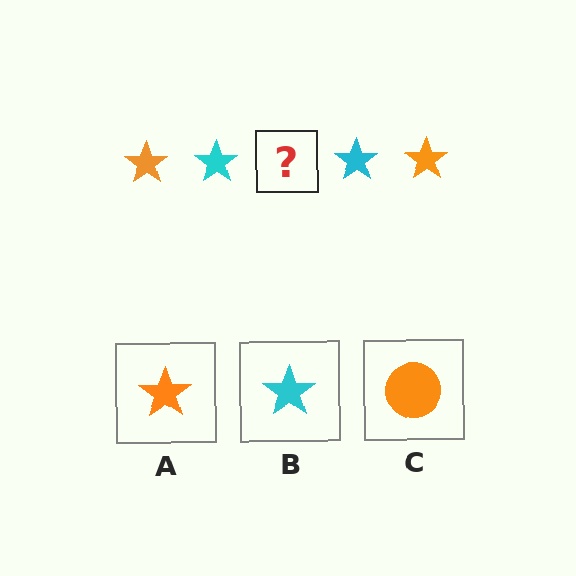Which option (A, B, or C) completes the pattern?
A.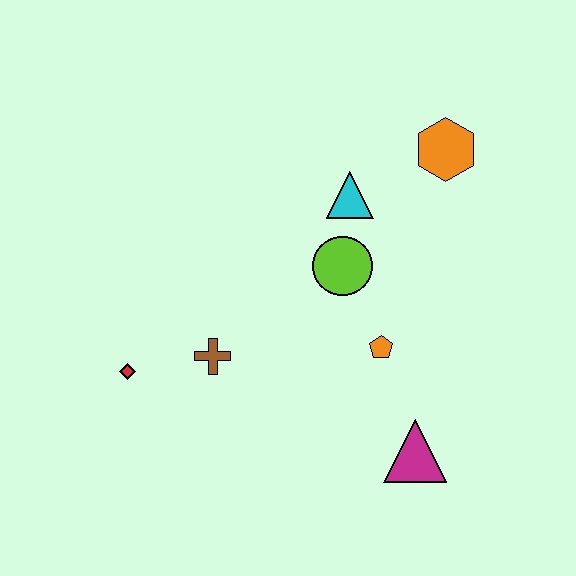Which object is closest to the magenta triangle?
The orange pentagon is closest to the magenta triangle.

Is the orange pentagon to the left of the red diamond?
No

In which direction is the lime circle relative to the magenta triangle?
The lime circle is above the magenta triangle.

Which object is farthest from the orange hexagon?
The red diamond is farthest from the orange hexagon.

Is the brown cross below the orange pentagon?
Yes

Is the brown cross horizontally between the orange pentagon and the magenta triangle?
No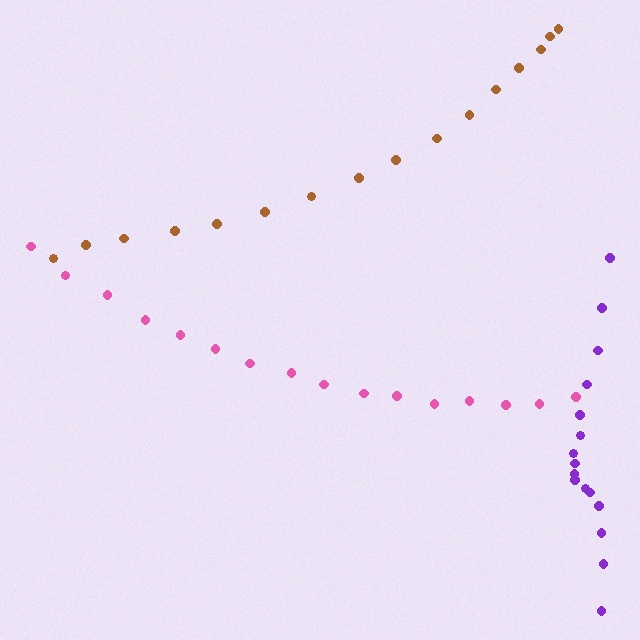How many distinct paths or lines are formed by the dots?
There are 3 distinct paths.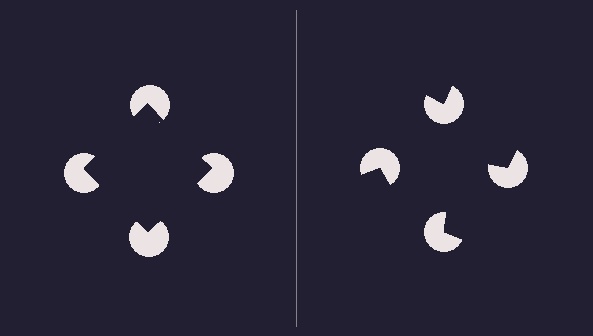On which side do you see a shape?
An illusory square appears on the left side. On the right side the wedge cuts are rotated, so no coherent shape forms.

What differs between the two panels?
The pac-man discs are positioned identically on both sides; only the wedge orientations differ. On the left they align to a square; on the right they are misaligned.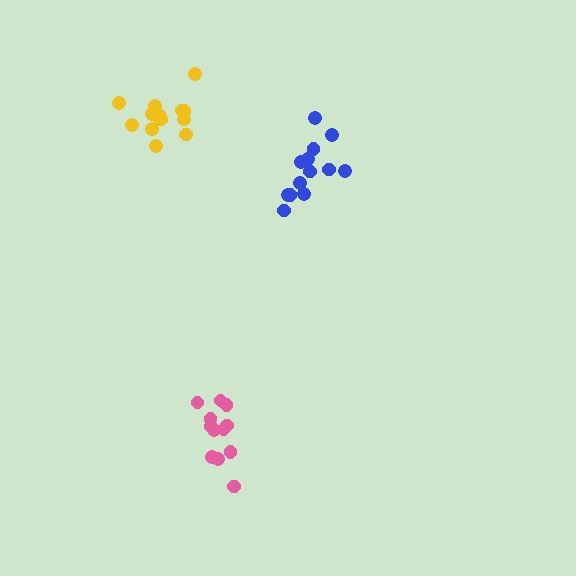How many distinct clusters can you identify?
There are 3 distinct clusters.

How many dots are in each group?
Group 1: 12 dots, Group 2: 13 dots, Group 3: 13 dots (38 total).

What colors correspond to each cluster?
The clusters are colored: pink, blue, yellow.